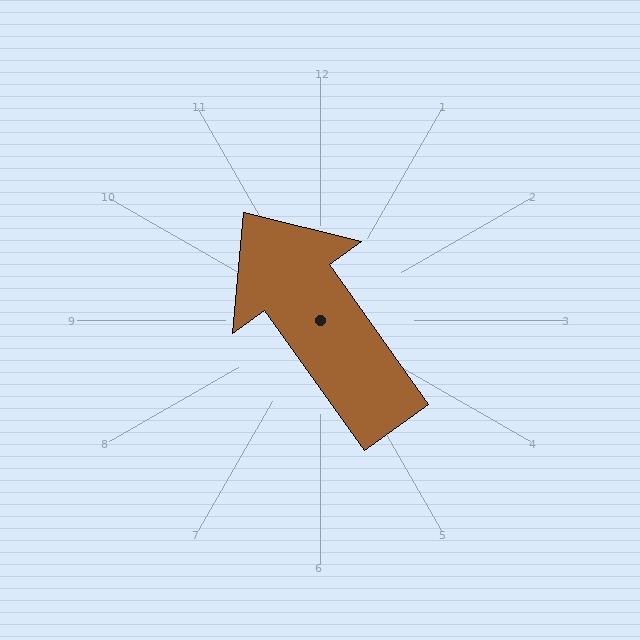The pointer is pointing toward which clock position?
Roughly 11 o'clock.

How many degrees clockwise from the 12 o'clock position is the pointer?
Approximately 325 degrees.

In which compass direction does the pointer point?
Northwest.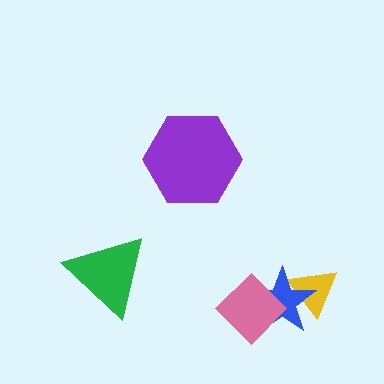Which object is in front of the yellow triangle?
The blue star is in front of the yellow triangle.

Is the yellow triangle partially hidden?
Yes, it is partially covered by another shape.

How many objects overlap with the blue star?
2 objects overlap with the blue star.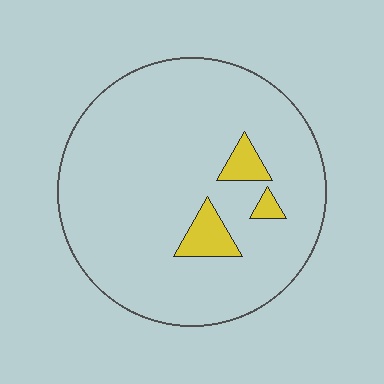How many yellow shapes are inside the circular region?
3.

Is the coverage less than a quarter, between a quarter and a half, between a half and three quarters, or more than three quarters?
Less than a quarter.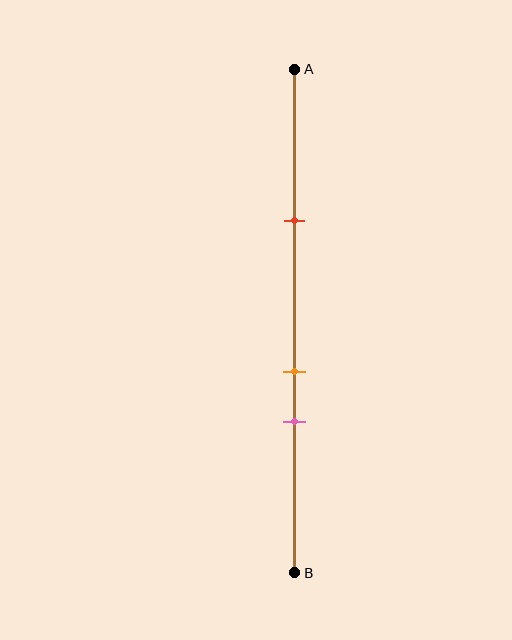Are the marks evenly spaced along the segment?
No, the marks are not evenly spaced.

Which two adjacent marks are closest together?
The orange and pink marks are the closest adjacent pair.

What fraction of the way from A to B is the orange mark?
The orange mark is approximately 60% (0.6) of the way from A to B.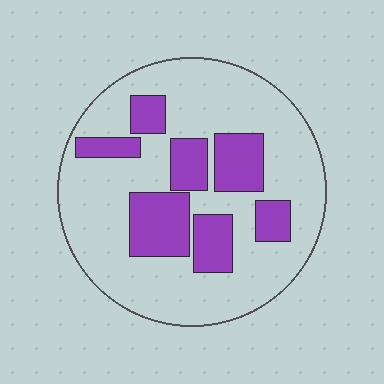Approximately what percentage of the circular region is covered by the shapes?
Approximately 25%.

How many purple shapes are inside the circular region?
7.